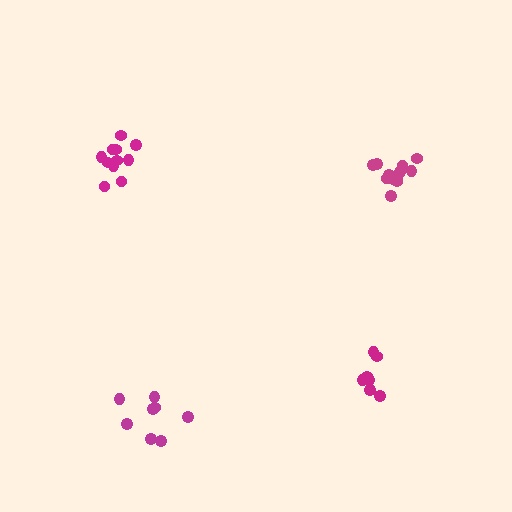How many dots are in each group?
Group 1: 11 dots, Group 2: 7 dots, Group 3: 12 dots, Group 4: 8 dots (38 total).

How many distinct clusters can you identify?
There are 4 distinct clusters.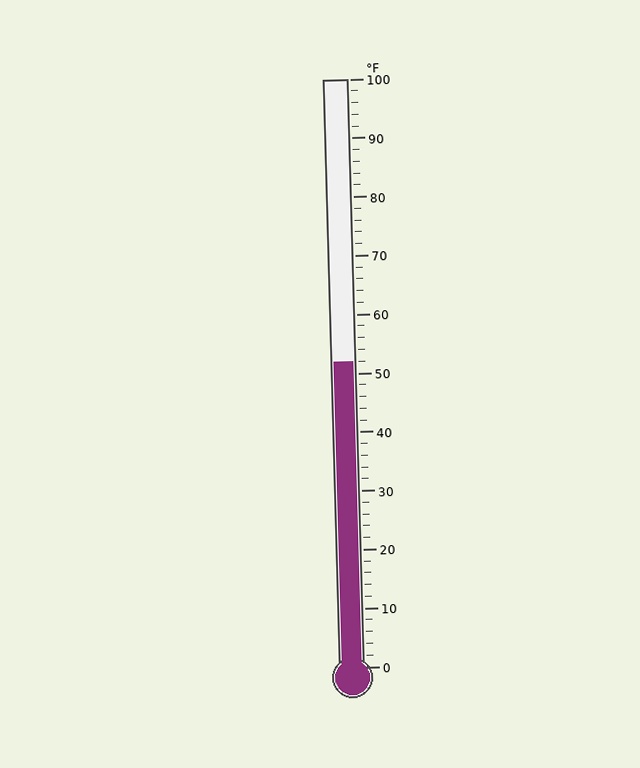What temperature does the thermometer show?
The thermometer shows approximately 52°F.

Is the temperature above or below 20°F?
The temperature is above 20°F.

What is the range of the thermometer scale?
The thermometer scale ranges from 0°F to 100°F.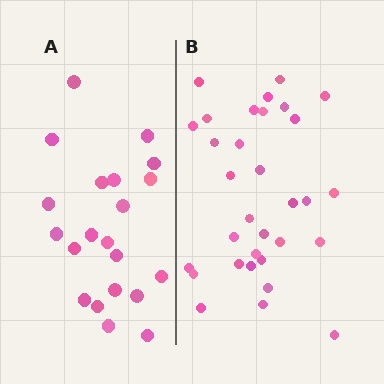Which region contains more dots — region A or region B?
Region B (the right region) has more dots.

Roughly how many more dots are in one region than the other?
Region B has roughly 12 or so more dots than region A.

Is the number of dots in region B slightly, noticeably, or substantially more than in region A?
Region B has substantially more. The ratio is roughly 1.5 to 1.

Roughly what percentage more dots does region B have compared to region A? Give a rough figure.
About 50% more.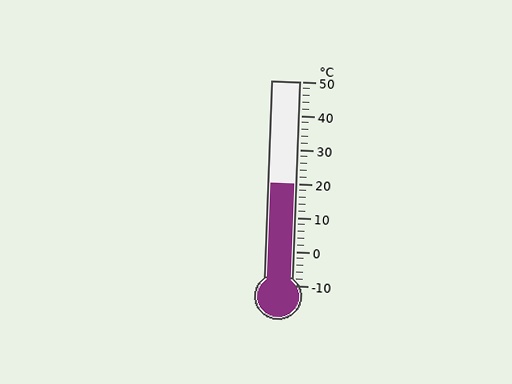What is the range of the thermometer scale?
The thermometer scale ranges from -10°C to 50°C.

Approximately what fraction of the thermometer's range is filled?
The thermometer is filled to approximately 50% of its range.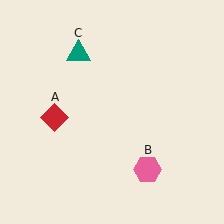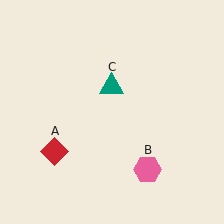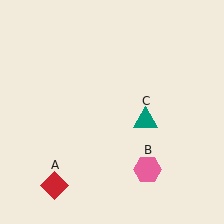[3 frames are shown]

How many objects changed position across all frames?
2 objects changed position: red diamond (object A), teal triangle (object C).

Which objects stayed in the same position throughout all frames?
Pink hexagon (object B) remained stationary.